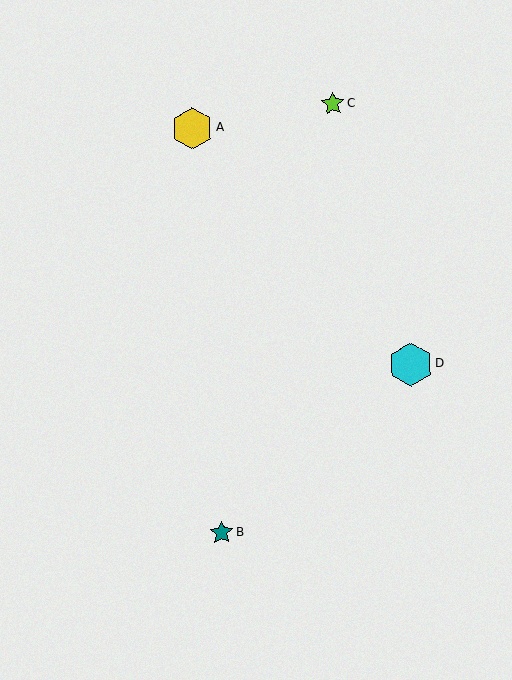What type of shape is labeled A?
Shape A is a yellow hexagon.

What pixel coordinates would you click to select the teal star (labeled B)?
Click at (222, 533) to select the teal star B.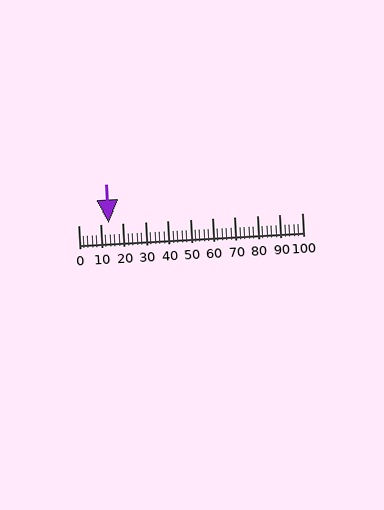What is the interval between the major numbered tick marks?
The major tick marks are spaced 10 units apart.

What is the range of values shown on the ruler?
The ruler shows values from 0 to 100.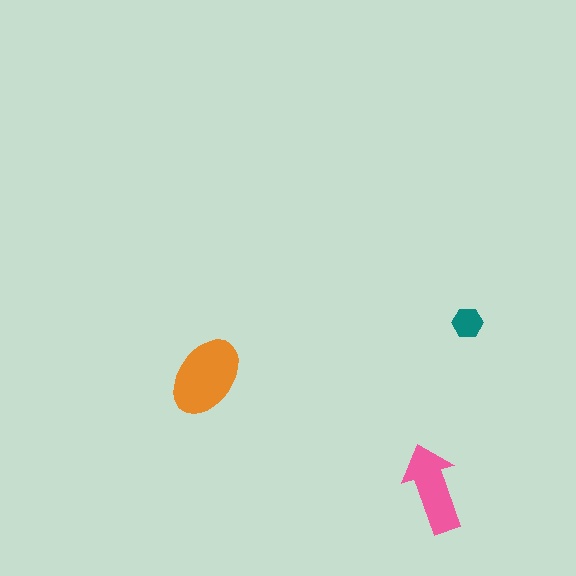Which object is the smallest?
The teal hexagon.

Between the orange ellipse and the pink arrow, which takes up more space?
The orange ellipse.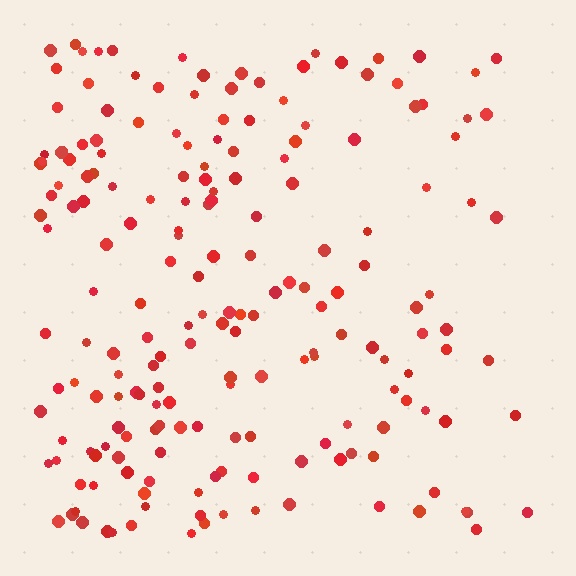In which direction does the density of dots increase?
From right to left, with the left side densest.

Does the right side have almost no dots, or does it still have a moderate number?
Still a moderate number, just noticeably fewer than the left.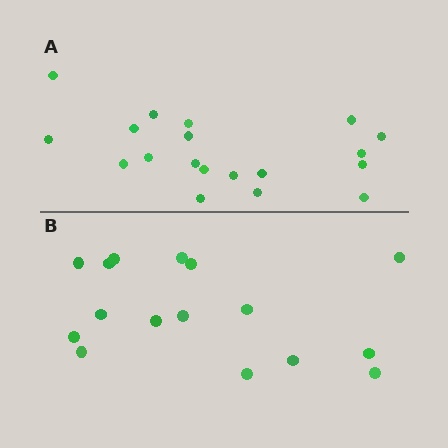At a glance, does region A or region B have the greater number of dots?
Region A (the top region) has more dots.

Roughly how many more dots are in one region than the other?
Region A has just a few more — roughly 2 or 3 more dots than region B.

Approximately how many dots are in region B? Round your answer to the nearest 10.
About 20 dots. (The exact count is 16, which rounds to 20.)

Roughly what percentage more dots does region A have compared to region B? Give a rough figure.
About 20% more.